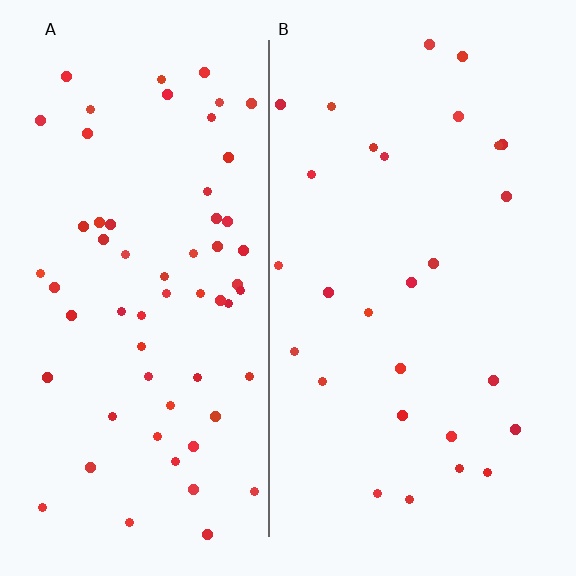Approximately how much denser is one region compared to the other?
Approximately 2.2× — region A over region B.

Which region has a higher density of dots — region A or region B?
A (the left).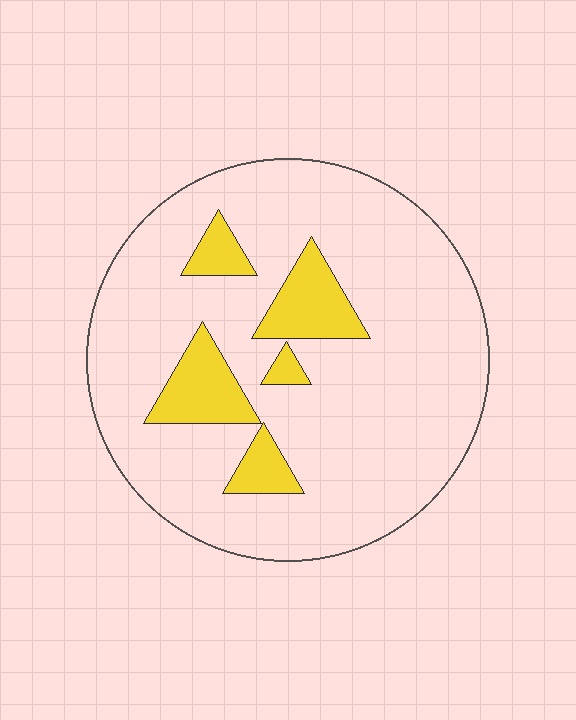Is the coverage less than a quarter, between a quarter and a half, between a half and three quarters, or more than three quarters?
Less than a quarter.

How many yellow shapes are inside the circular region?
5.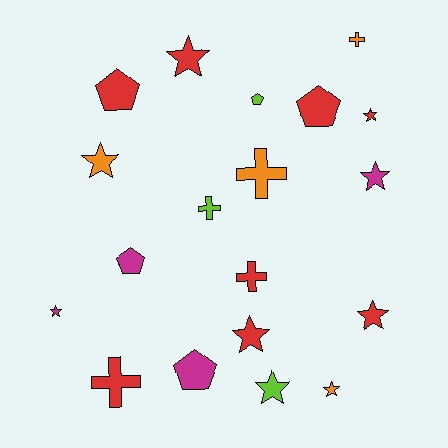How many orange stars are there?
There are 2 orange stars.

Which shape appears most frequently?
Star, with 9 objects.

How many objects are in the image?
There are 19 objects.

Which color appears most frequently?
Red, with 8 objects.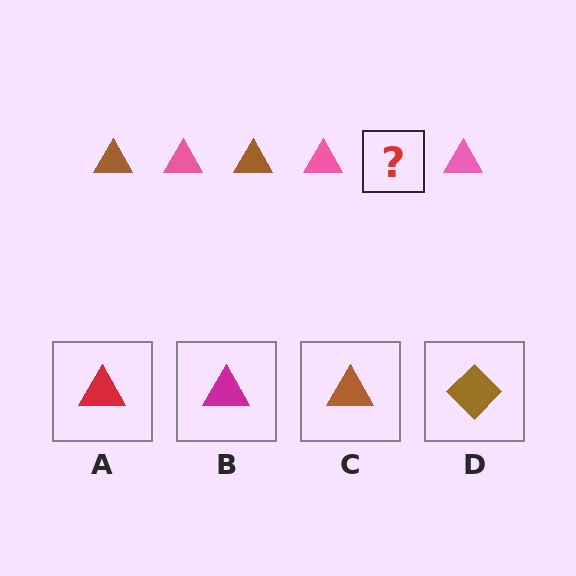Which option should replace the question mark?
Option C.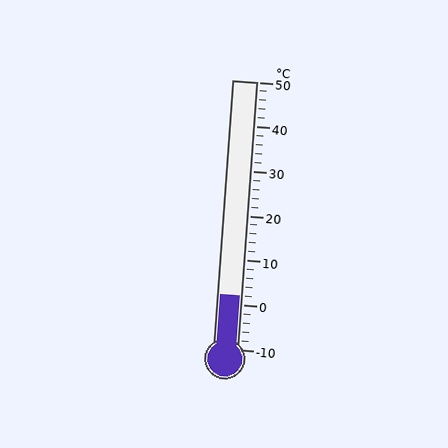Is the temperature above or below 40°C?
The temperature is below 40°C.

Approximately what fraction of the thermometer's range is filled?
The thermometer is filled to approximately 20% of its range.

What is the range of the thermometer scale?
The thermometer scale ranges from -10°C to 50°C.